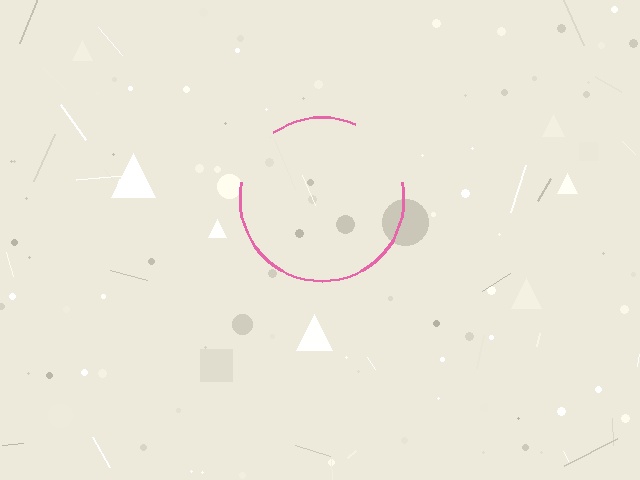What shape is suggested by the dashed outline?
The dashed outline suggests a circle.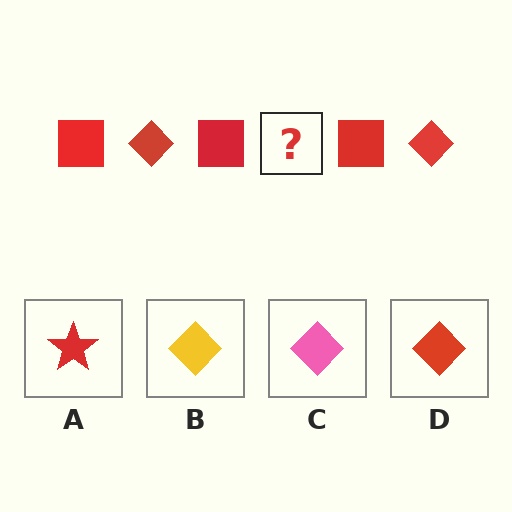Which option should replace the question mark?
Option D.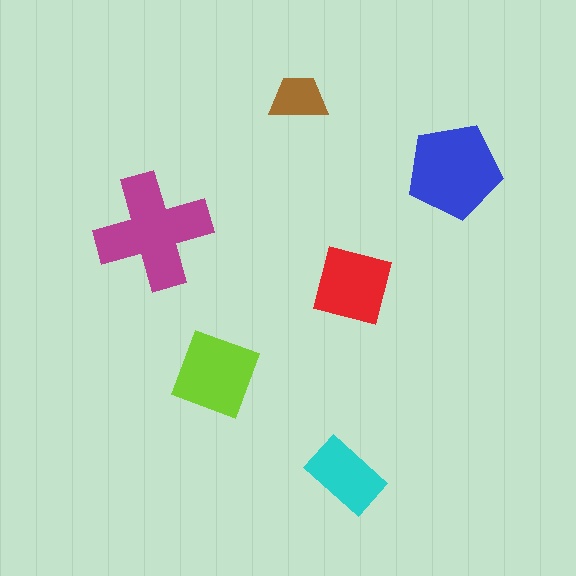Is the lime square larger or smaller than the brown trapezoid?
Larger.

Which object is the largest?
The magenta cross.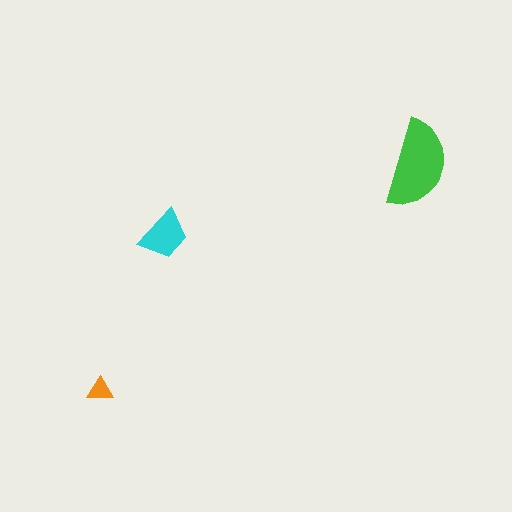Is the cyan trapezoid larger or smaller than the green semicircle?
Smaller.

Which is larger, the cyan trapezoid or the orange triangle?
The cyan trapezoid.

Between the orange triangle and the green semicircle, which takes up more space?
The green semicircle.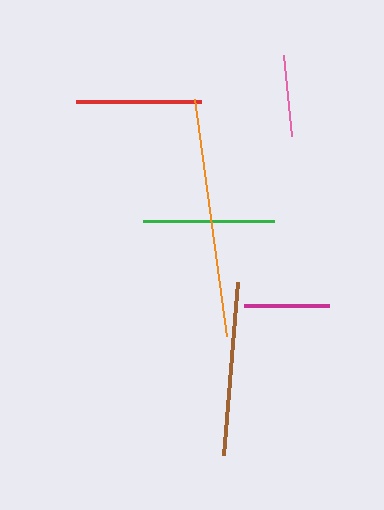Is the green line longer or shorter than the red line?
The green line is longer than the red line.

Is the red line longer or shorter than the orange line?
The orange line is longer than the red line.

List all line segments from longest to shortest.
From longest to shortest: orange, brown, green, red, magenta, pink.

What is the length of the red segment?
The red segment is approximately 125 pixels long.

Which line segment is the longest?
The orange line is the longest at approximately 239 pixels.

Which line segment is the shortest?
The pink line is the shortest at approximately 82 pixels.